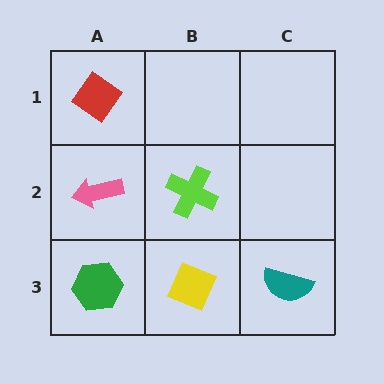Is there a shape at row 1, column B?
No, that cell is empty.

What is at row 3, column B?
A yellow diamond.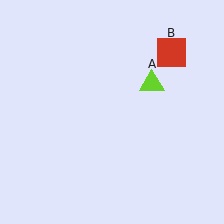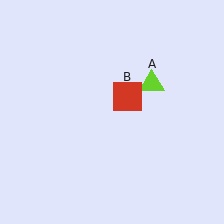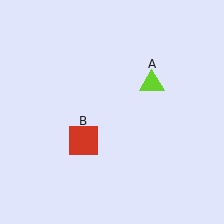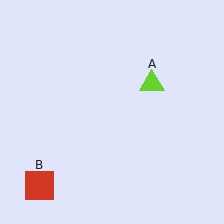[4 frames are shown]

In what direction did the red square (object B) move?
The red square (object B) moved down and to the left.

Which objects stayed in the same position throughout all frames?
Lime triangle (object A) remained stationary.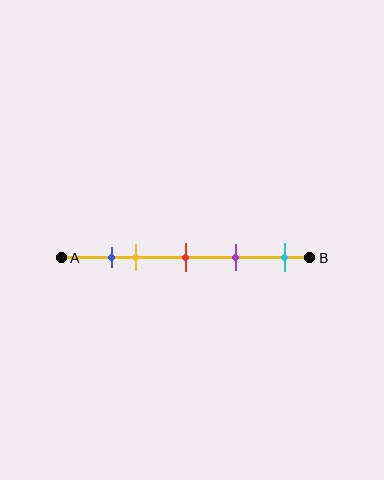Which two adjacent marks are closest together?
The blue and yellow marks are the closest adjacent pair.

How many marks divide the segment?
There are 5 marks dividing the segment.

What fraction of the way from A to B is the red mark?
The red mark is approximately 50% (0.5) of the way from A to B.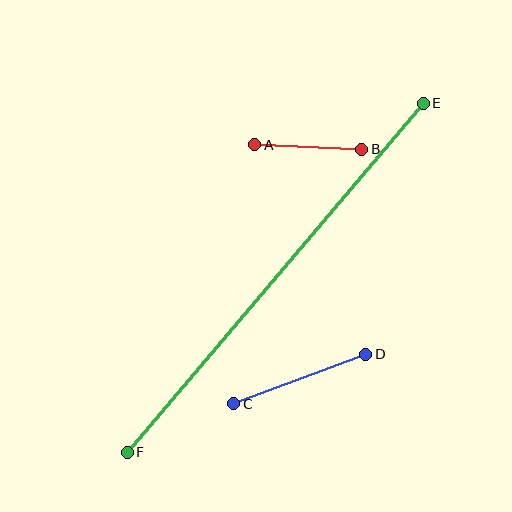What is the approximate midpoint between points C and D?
The midpoint is at approximately (300, 379) pixels.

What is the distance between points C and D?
The distance is approximately 141 pixels.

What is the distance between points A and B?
The distance is approximately 107 pixels.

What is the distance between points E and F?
The distance is approximately 458 pixels.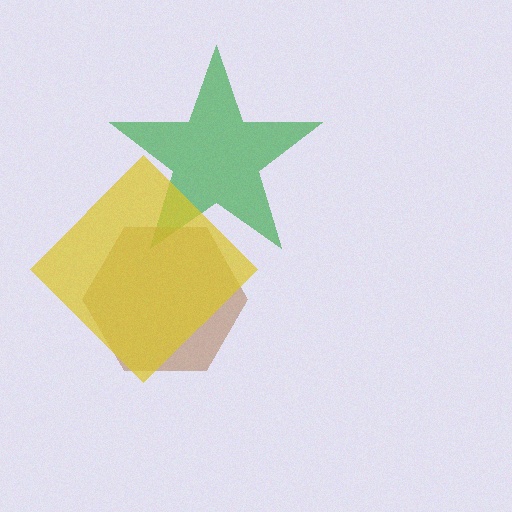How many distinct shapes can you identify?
There are 3 distinct shapes: a green star, a brown hexagon, a yellow diamond.